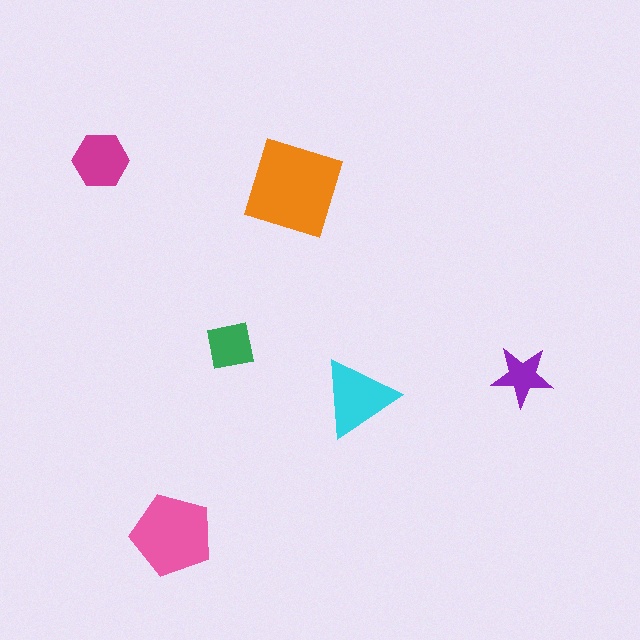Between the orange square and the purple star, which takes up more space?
The orange square.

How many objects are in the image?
There are 6 objects in the image.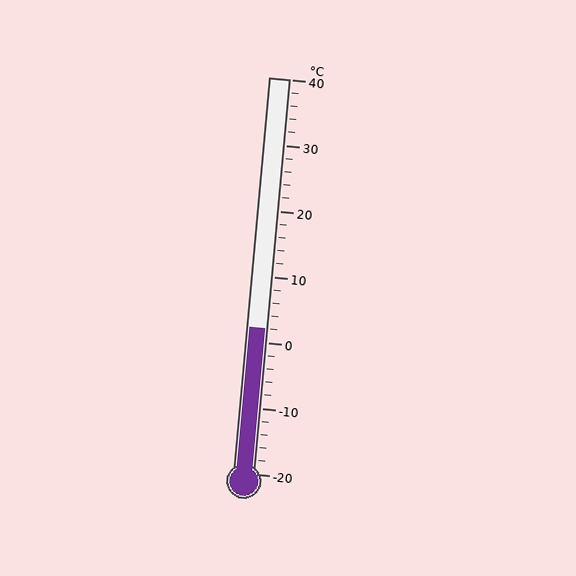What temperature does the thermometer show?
The thermometer shows approximately 2°C.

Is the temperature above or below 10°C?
The temperature is below 10°C.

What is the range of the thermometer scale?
The thermometer scale ranges from -20°C to 40°C.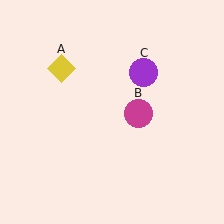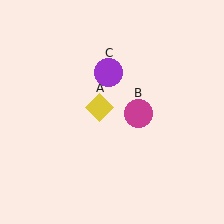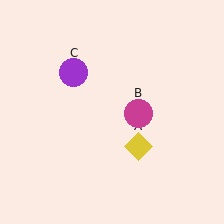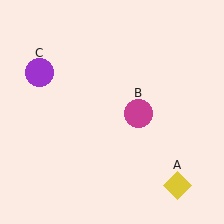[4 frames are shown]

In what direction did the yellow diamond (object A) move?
The yellow diamond (object A) moved down and to the right.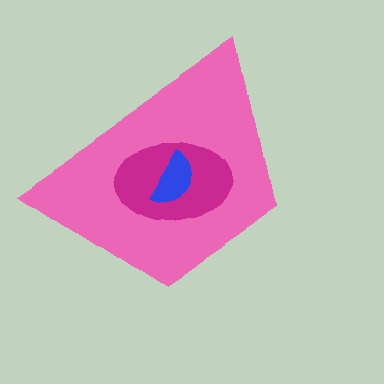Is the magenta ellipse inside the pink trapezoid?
Yes.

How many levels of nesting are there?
3.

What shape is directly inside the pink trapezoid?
The magenta ellipse.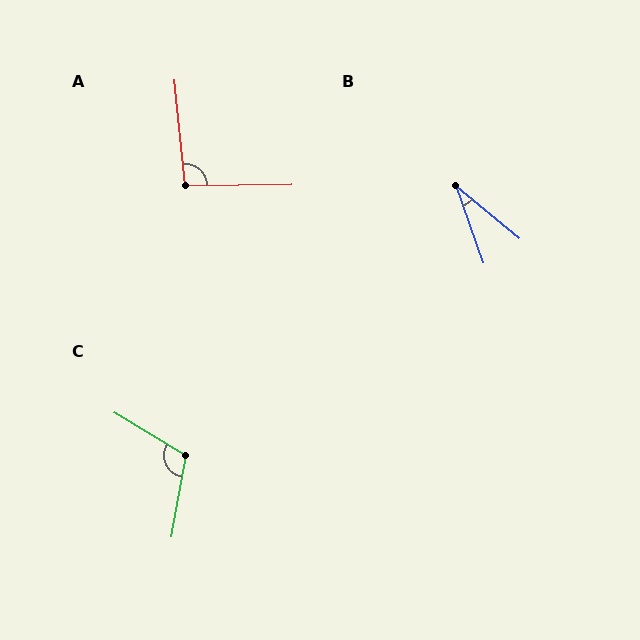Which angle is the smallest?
B, at approximately 31 degrees.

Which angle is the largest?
C, at approximately 111 degrees.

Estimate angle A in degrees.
Approximately 95 degrees.